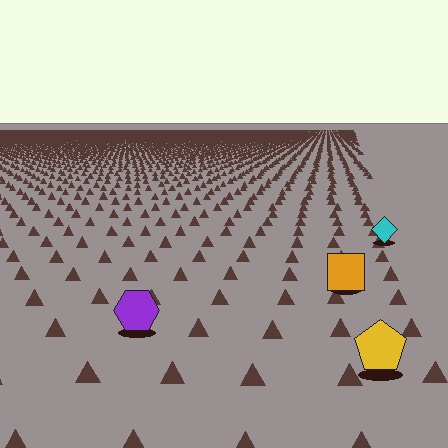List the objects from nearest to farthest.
From nearest to farthest: the yellow pentagon, the purple hexagon, the orange square, the cyan diamond.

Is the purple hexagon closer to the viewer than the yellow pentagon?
No. The yellow pentagon is closer — you can tell from the texture gradient: the ground texture is coarser near it.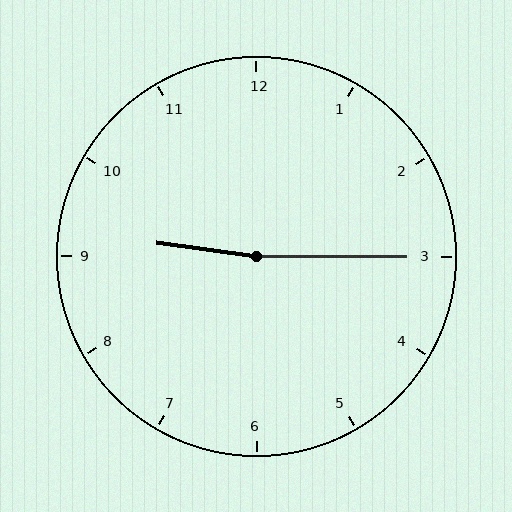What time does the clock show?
9:15.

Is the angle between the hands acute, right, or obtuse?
It is obtuse.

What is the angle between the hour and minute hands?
Approximately 172 degrees.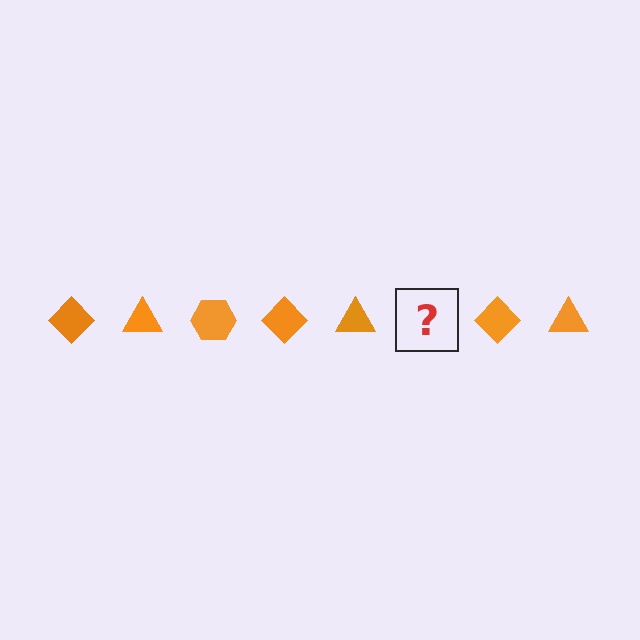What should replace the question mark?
The question mark should be replaced with an orange hexagon.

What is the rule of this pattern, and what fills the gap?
The rule is that the pattern cycles through diamond, triangle, hexagon shapes in orange. The gap should be filled with an orange hexagon.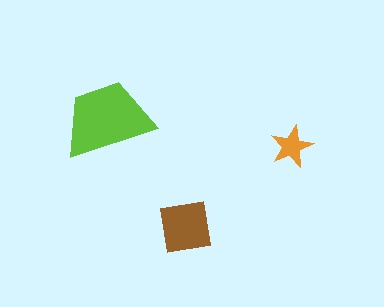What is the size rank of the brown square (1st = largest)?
2nd.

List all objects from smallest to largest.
The orange star, the brown square, the lime trapezoid.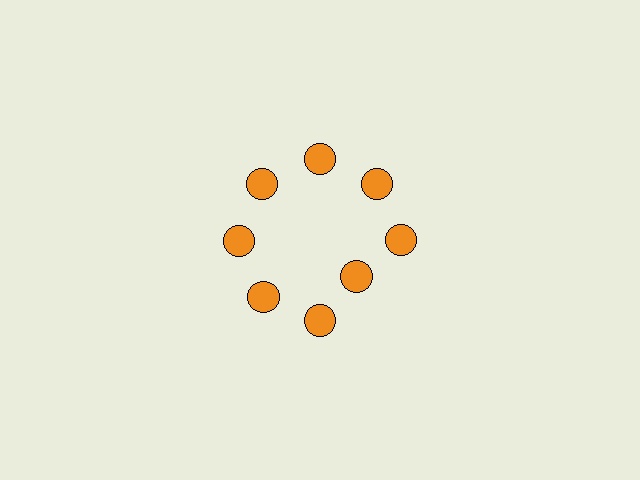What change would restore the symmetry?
The symmetry would be restored by moving it outward, back onto the ring so that all 8 circles sit at equal angles and equal distance from the center.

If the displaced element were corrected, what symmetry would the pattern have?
It would have 8-fold rotational symmetry — the pattern would map onto itself every 45 degrees.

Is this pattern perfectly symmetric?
No. The 8 orange circles are arranged in a ring, but one element near the 4 o'clock position is pulled inward toward the center, breaking the 8-fold rotational symmetry.